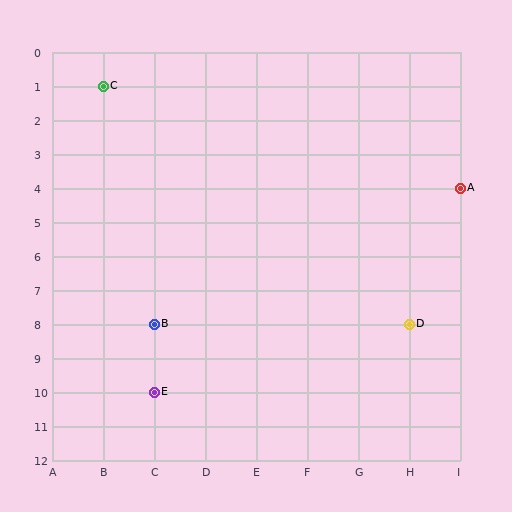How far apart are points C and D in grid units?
Points C and D are 6 columns and 7 rows apart (about 9.2 grid units diagonally).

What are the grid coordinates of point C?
Point C is at grid coordinates (B, 1).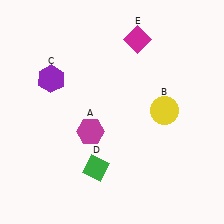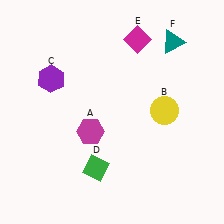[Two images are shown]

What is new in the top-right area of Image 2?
A teal triangle (F) was added in the top-right area of Image 2.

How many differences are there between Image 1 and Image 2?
There is 1 difference between the two images.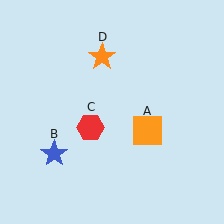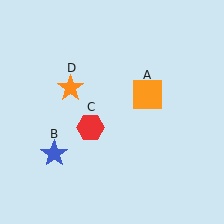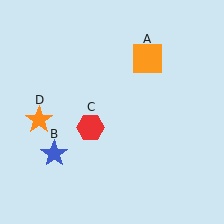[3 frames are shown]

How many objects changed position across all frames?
2 objects changed position: orange square (object A), orange star (object D).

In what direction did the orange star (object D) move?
The orange star (object D) moved down and to the left.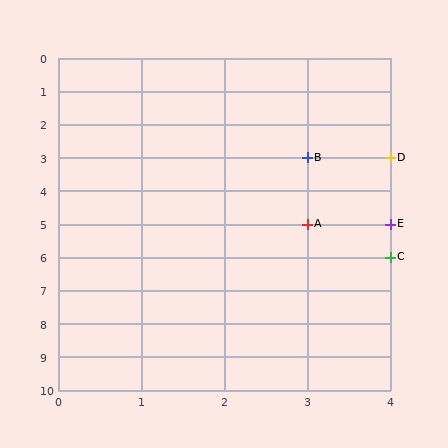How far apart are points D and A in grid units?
Points D and A are 1 column and 2 rows apart (about 2.2 grid units diagonally).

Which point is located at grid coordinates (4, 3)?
Point D is at (4, 3).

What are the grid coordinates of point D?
Point D is at grid coordinates (4, 3).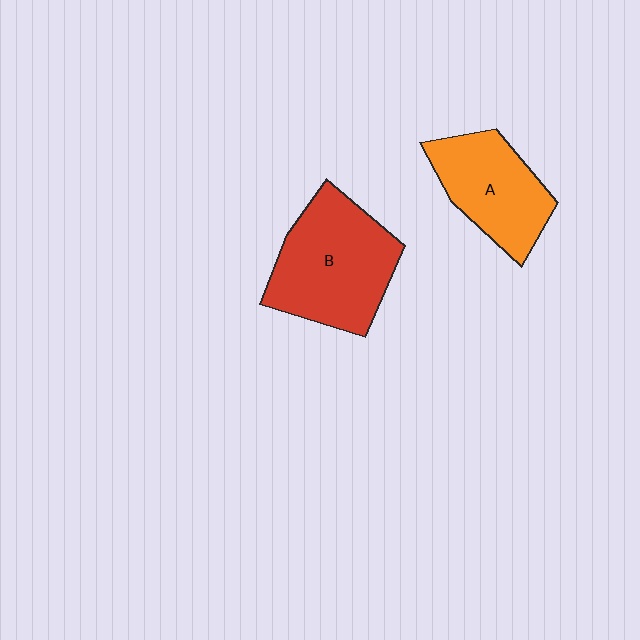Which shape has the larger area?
Shape B (red).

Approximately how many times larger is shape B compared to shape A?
Approximately 1.3 times.